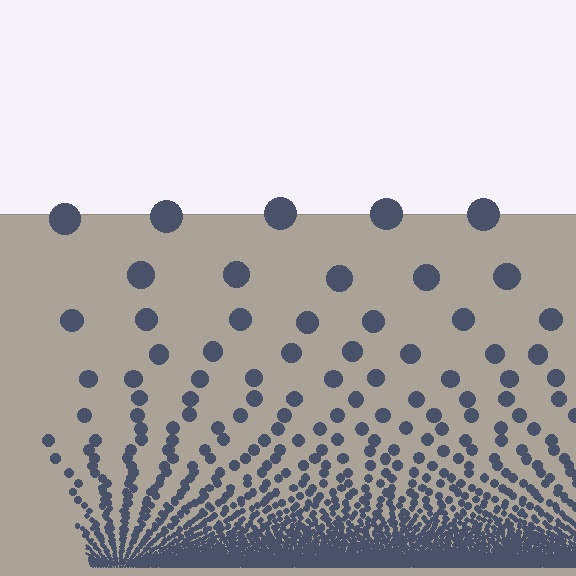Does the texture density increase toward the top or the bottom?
Density increases toward the bottom.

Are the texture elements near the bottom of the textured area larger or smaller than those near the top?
Smaller. The gradient is inverted — elements near the bottom are smaller and denser.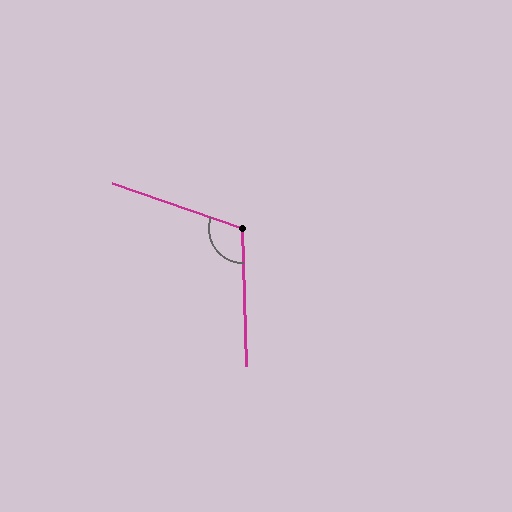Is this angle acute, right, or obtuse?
It is obtuse.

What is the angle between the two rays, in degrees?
Approximately 110 degrees.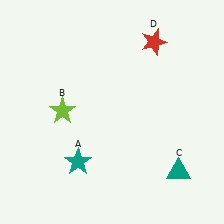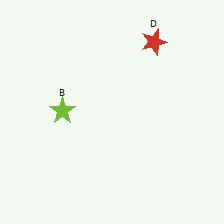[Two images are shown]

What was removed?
The teal triangle (C), the teal star (A) were removed in Image 2.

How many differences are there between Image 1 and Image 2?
There are 2 differences between the two images.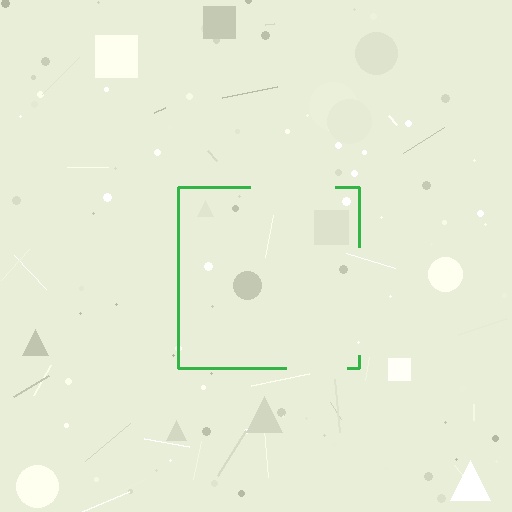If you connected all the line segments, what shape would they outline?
They would outline a square.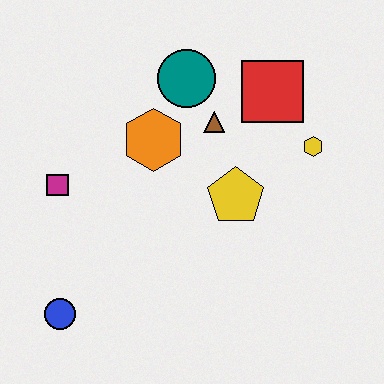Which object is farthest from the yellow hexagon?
The blue circle is farthest from the yellow hexagon.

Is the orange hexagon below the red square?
Yes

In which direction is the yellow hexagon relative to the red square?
The yellow hexagon is below the red square.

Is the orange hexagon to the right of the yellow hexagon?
No